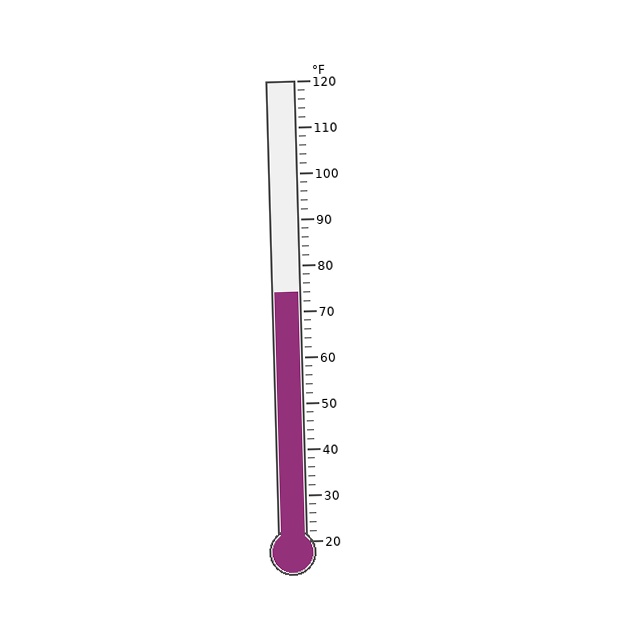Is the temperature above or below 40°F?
The temperature is above 40°F.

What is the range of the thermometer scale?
The thermometer scale ranges from 20°F to 120°F.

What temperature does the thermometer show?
The thermometer shows approximately 74°F.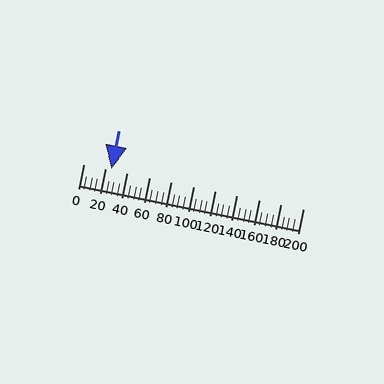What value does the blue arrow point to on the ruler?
The blue arrow points to approximately 25.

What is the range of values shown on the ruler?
The ruler shows values from 0 to 200.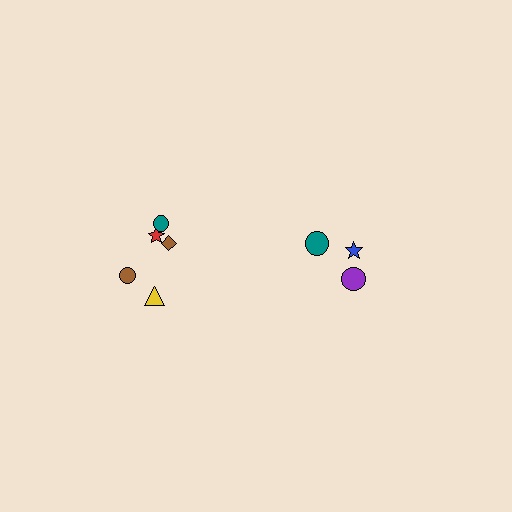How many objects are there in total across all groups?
There are 8 objects.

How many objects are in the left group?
There are 5 objects.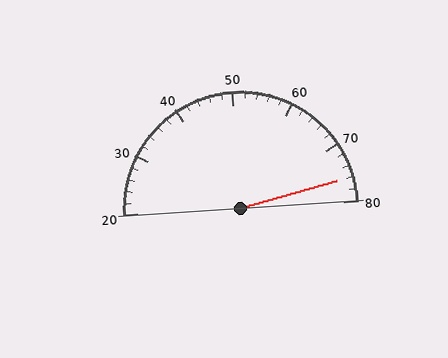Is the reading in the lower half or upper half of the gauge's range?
The reading is in the upper half of the range (20 to 80).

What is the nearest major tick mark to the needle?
The nearest major tick mark is 80.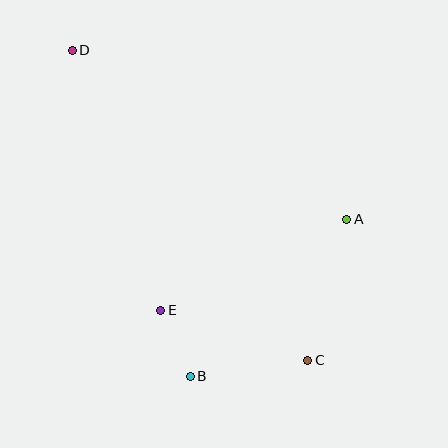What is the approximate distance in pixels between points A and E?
The distance between A and E is approximately 207 pixels.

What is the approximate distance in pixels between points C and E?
The distance between C and E is approximately 155 pixels.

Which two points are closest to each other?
Points B and E are closest to each other.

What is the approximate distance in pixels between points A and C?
The distance between A and C is approximately 146 pixels.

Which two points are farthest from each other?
Points C and D are farthest from each other.